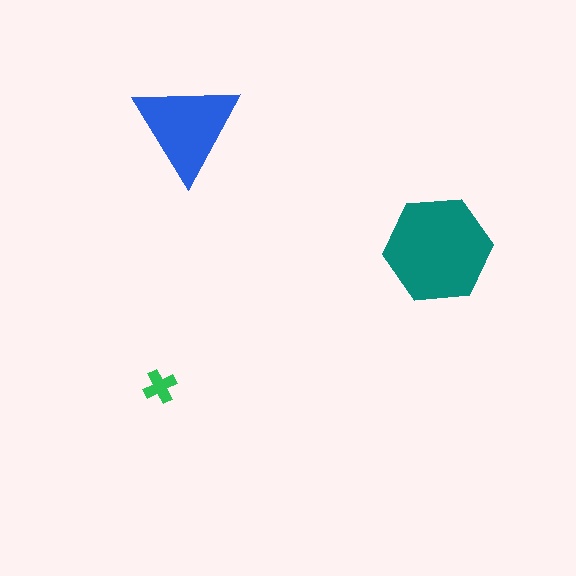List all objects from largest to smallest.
The teal hexagon, the blue triangle, the green cross.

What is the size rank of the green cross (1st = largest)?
3rd.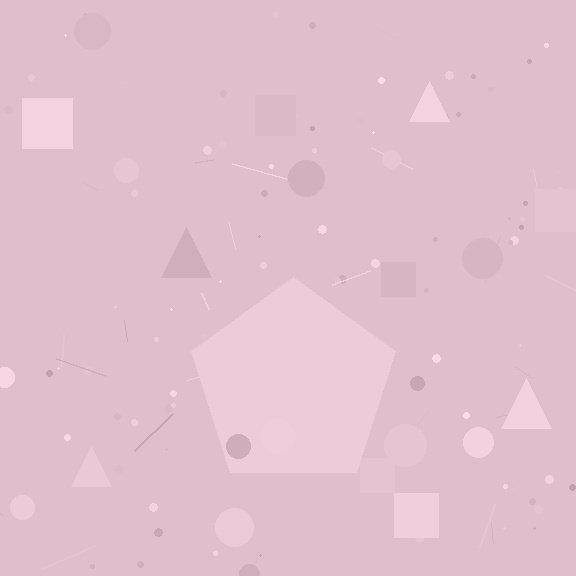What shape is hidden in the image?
A pentagon is hidden in the image.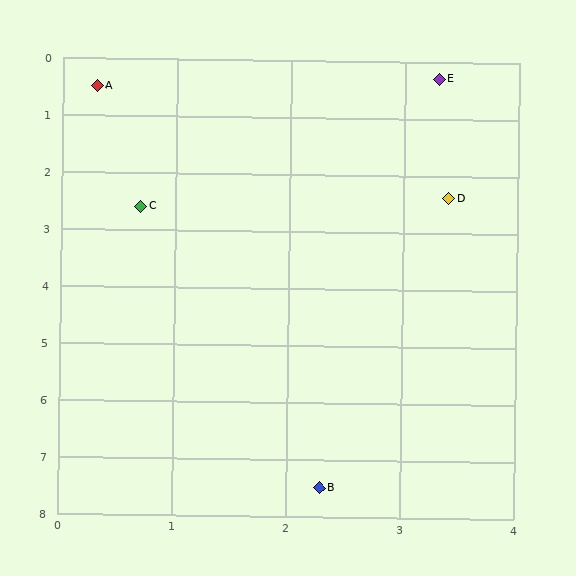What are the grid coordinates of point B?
Point B is at approximately (2.3, 7.5).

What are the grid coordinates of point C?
Point C is at approximately (0.7, 2.6).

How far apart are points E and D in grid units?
Points E and D are about 2.1 grid units apart.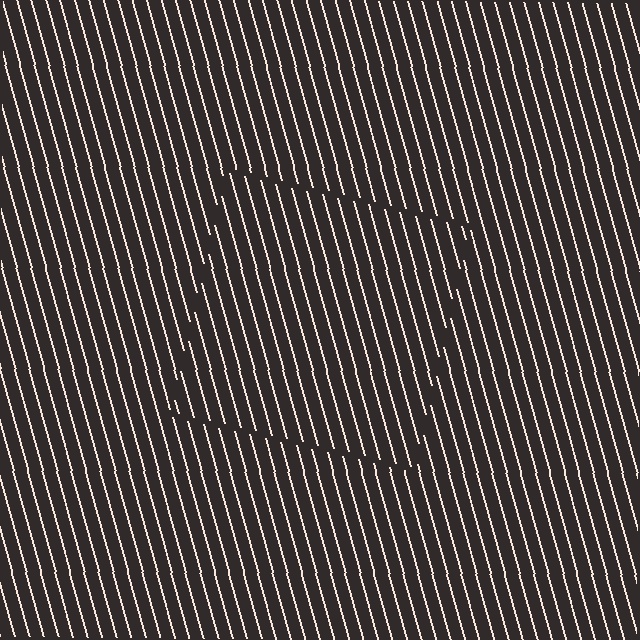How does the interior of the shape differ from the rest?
The interior of the shape contains the same grating, shifted by half a period — the contour is defined by the phase discontinuity where line-ends from the inner and outer gratings abut.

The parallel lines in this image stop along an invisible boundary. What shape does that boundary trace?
An illusory square. The interior of the shape contains the same grating, shifted by half a period — the contour is defined by the phase discontinuity where line-ends from the inner and outer gratings abut.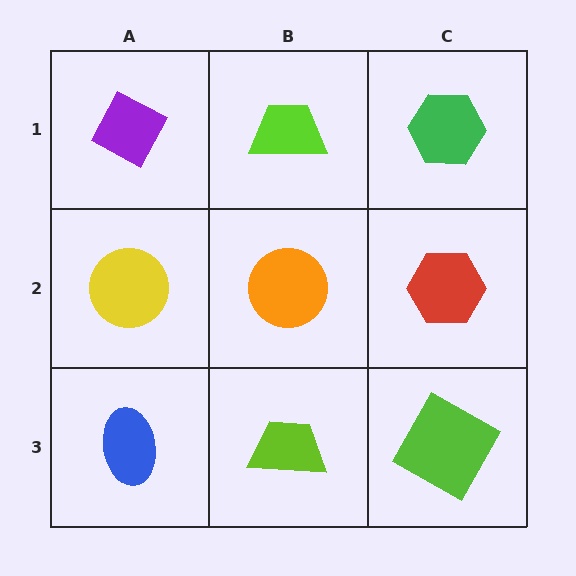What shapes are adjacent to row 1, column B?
An orange circle (row 2, column B), a purple diamond (row 1, column A), a green hexagon (row 1, column C).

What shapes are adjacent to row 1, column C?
A red hexagon (row 2, column C), a lime trapezoid (row 1, column B).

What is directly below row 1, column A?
A yellow circle.